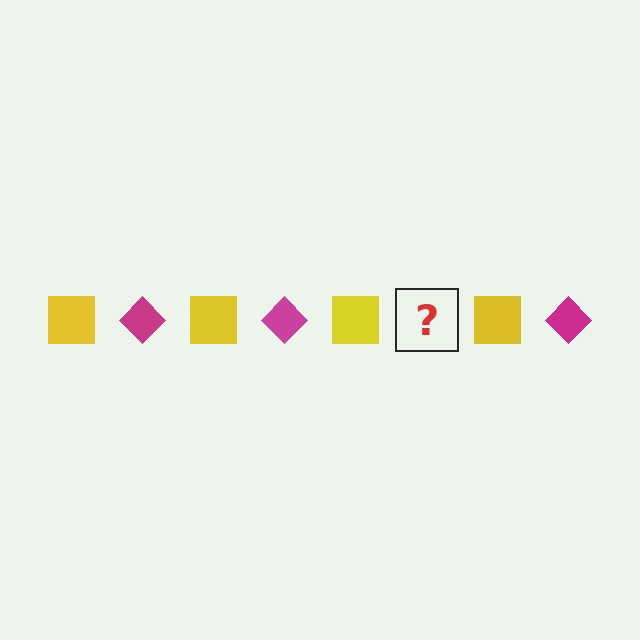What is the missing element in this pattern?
The missing element is a magenta diamond.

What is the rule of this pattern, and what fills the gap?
The rule is that the pattern alternates between yellow square and magenta diamond. The gap should be filled with a magenta diamond.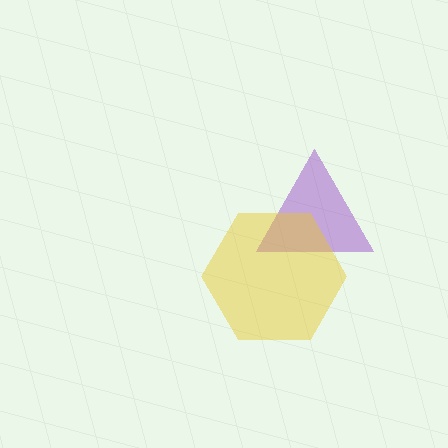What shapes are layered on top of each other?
The layered shapes are: a purple triangle, a yellow hexagon.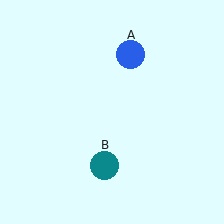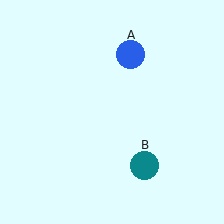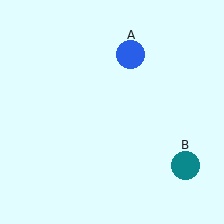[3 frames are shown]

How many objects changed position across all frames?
1 object changed position: teal circle (object B).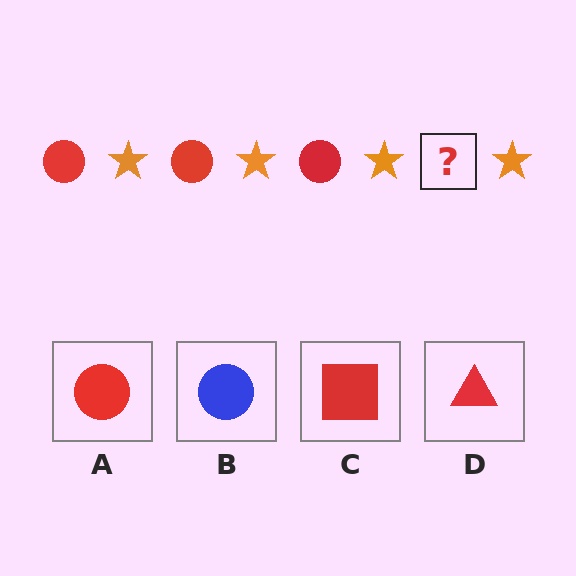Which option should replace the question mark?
Option A.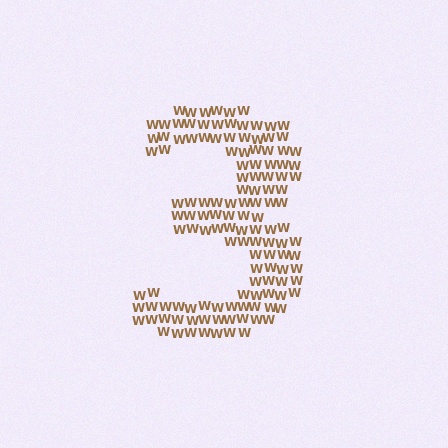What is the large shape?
The large shape is the digit 3.